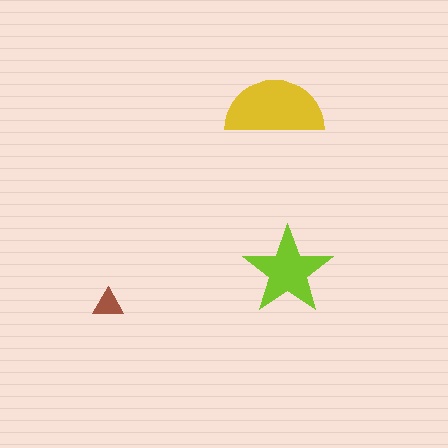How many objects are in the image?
There are 3 objects in the image.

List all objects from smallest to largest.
The brown triangle, the lime star, the yellow semicircle.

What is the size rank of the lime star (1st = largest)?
2nd.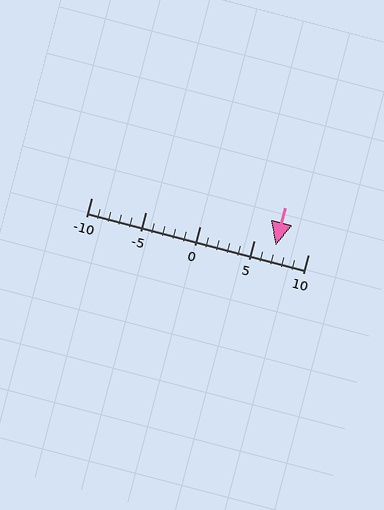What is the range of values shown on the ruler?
The ruler shows values from -10 to 10.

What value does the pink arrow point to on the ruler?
The pink arrow points to approximately 7.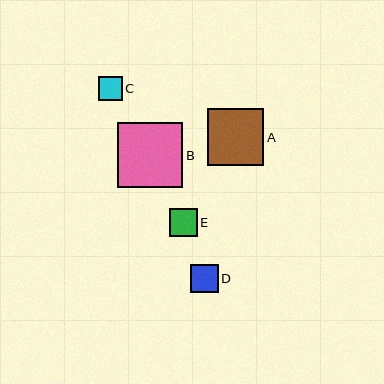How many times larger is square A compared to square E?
Square A is approximately 2.0 times the size of square E.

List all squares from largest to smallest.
From largest to smallest: B, A, D, E, C.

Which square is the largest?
Square B is the largest with a size of approximately 65 pixels.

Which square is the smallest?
Square C is the smallest with a size of approximately 24 pixels.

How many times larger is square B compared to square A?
Square B is approximately 1.1 times the size of square A.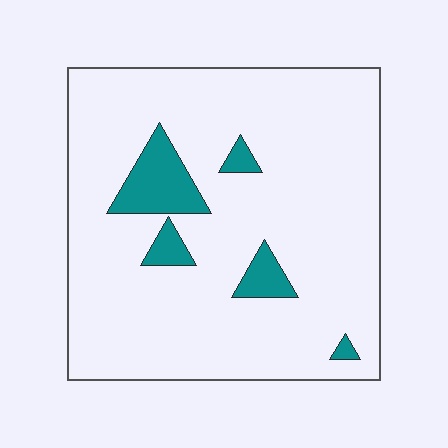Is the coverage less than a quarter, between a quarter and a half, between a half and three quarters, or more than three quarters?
Less than a quarter.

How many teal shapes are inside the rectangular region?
5.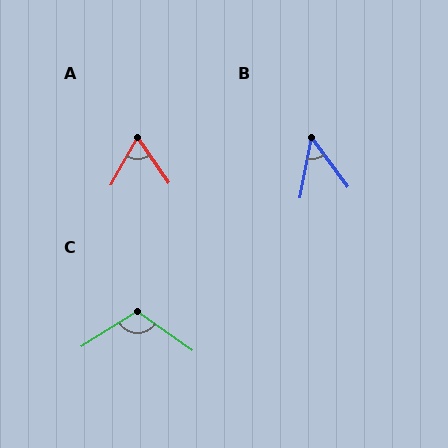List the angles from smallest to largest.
B (47°), A (64°), C (112°).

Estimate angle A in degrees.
Approximately 64 degrees.